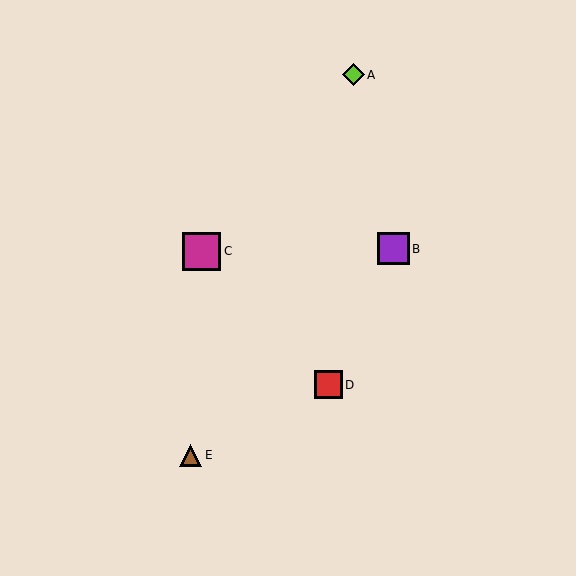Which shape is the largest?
The magenta square (labeled C) is the largest.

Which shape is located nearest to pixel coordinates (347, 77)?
The lime diamond (labeled A) at (353, 75) is nearest to that location.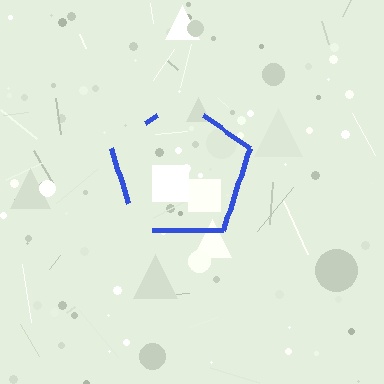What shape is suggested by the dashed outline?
The dashed outline suggests a pentagon.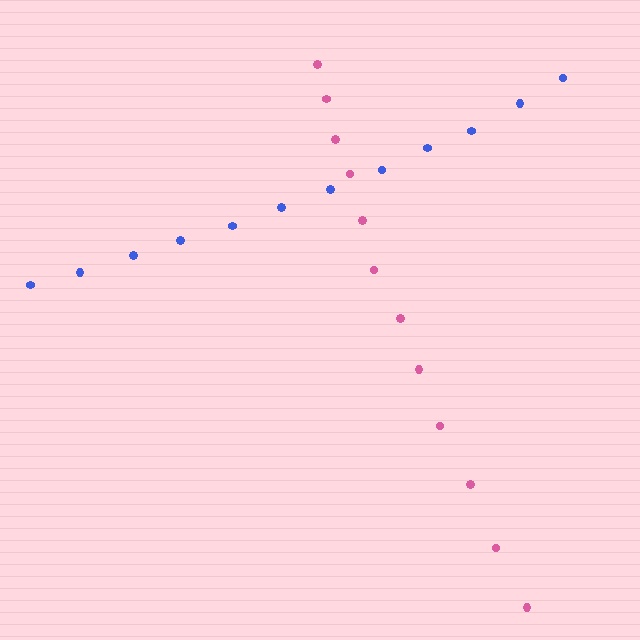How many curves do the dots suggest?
There are 2 distinct paths.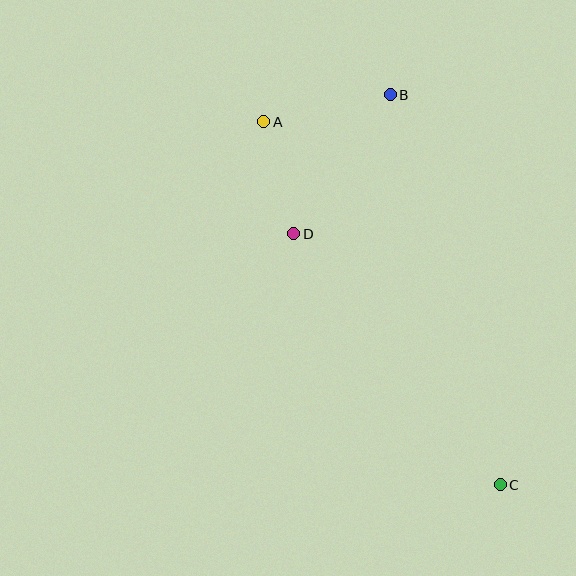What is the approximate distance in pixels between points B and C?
The distance between B and C is approximately 405 pixels.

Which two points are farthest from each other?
Points A and C are farthest from each other.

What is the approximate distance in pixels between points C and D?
The distance between C and D is approximately 325 pixels.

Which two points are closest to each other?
Points A and D are closest to each other.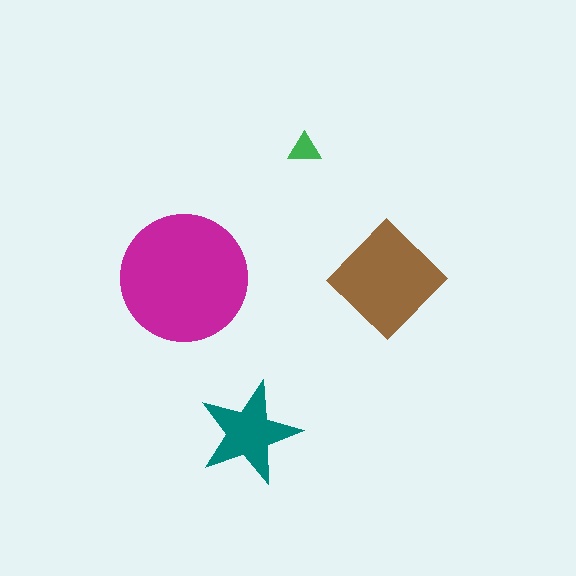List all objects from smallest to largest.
The green triangle, the teal star, the brown diamond, the magenta circle.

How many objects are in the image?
There are 4 objects in the image.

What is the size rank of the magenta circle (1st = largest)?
1st.